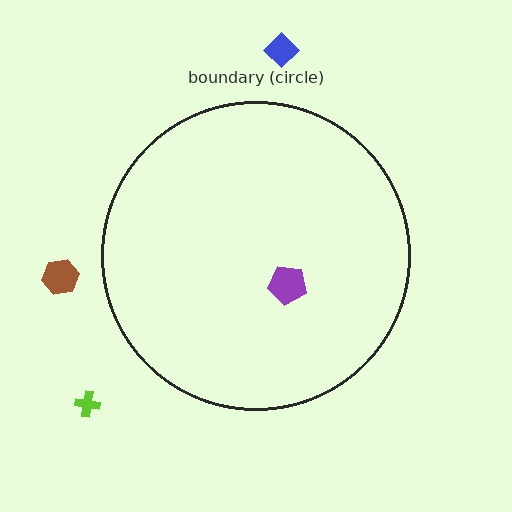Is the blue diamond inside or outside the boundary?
Outside.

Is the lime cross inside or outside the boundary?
Outside.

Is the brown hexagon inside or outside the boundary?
Outside.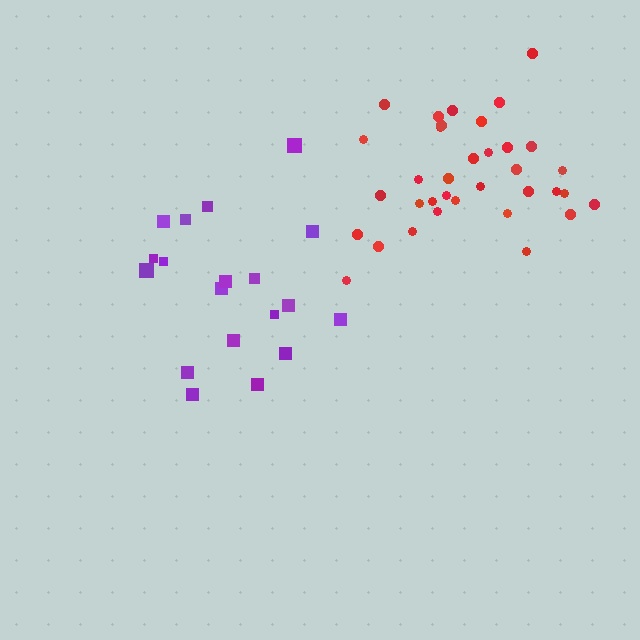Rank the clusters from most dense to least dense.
red, purple.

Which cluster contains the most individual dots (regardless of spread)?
Red (35).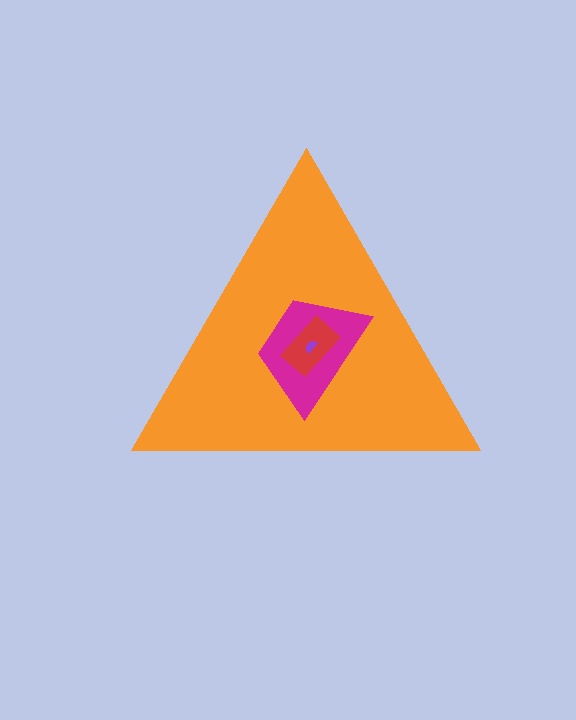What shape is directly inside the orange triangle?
The magenta trapezoid.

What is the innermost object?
The purple semicircle.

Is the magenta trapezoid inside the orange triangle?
Yes.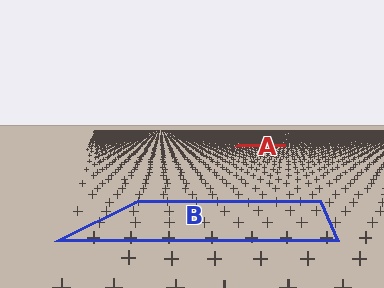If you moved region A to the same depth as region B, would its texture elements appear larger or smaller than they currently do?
They would appear larger. At a closer depth, the same texture elements are projected at a bigger on-screen size.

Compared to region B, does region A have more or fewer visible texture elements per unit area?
Region A has more texture elements per unit area — they are packed more densely because it is farther away.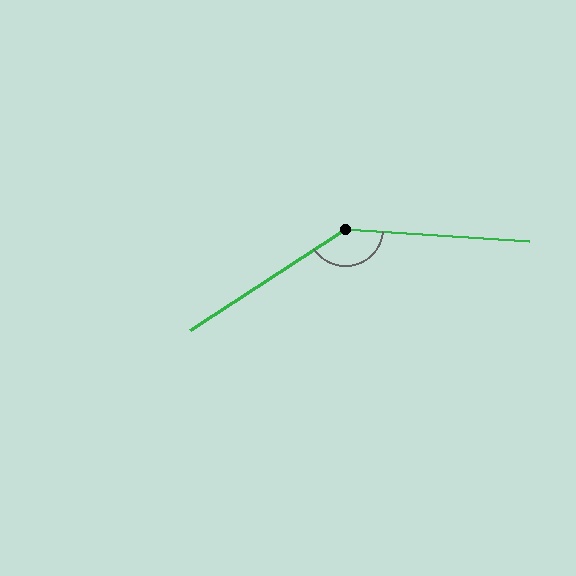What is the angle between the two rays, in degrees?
Approximately 143 degrees.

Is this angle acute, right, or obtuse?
It is obtuse.